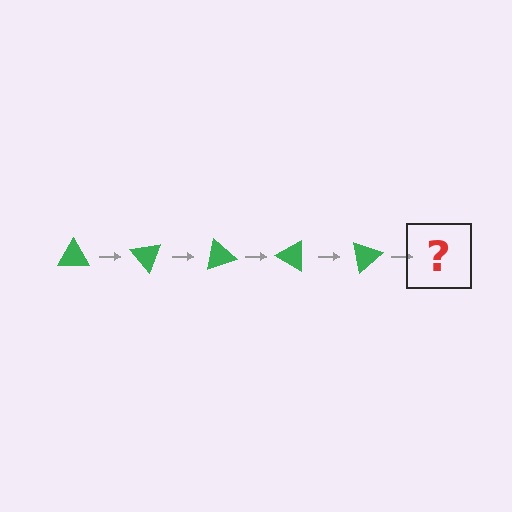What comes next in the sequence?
The next element should be a green triangle rotated 250 degrees.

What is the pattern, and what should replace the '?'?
The pattern is that the triangle rotates 50 degrees each step. The '?' should be a green triangle rotated 250 degrees.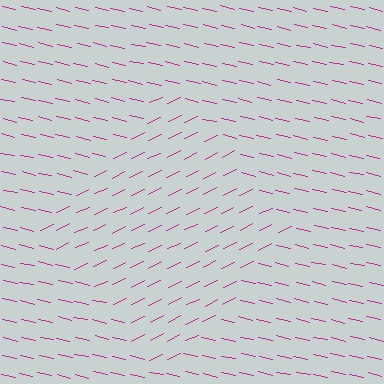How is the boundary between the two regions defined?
The boundary is defined purely by a change in line orientation (approximately 38 degrees difference). All lines are the same color and thickness.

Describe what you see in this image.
The image is filled with small magenta line segments. A diamond region in the image has lines oriented differently from the surrounding lines, creating a visible texture boundary.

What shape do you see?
I see a diamond.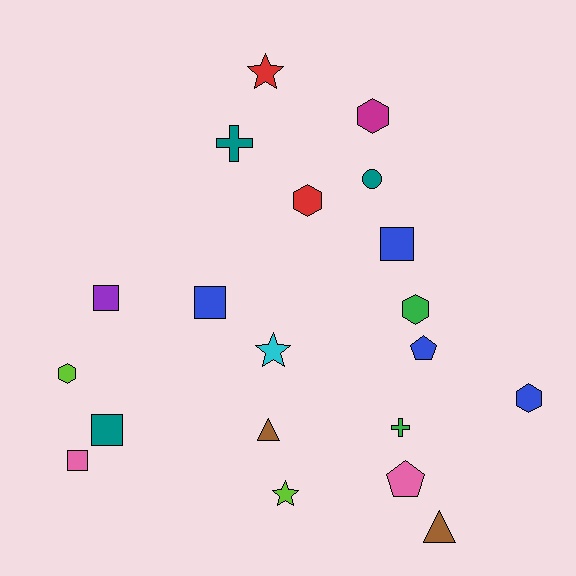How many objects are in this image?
There are 20 objects.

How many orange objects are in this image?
There are no orange objects.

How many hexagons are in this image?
There are 5 hexagons.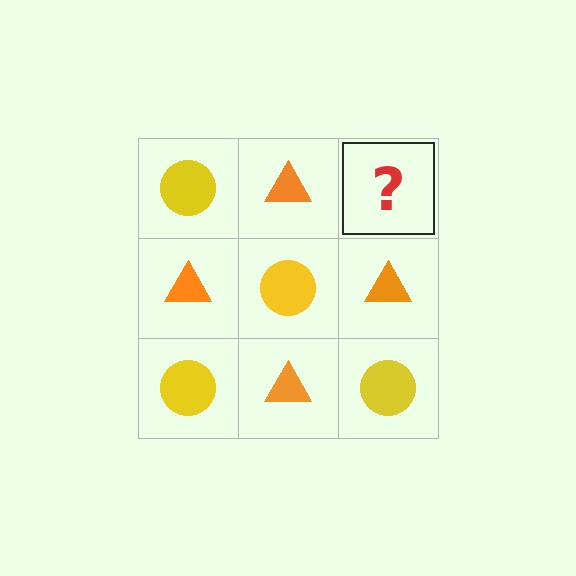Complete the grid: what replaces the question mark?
The question mark should be replaced with a yellow circle.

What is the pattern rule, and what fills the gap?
The rule is that it alternates yellow circle and orange triangle in a checkerboard pattern. The gap should be filled with a yellow circle.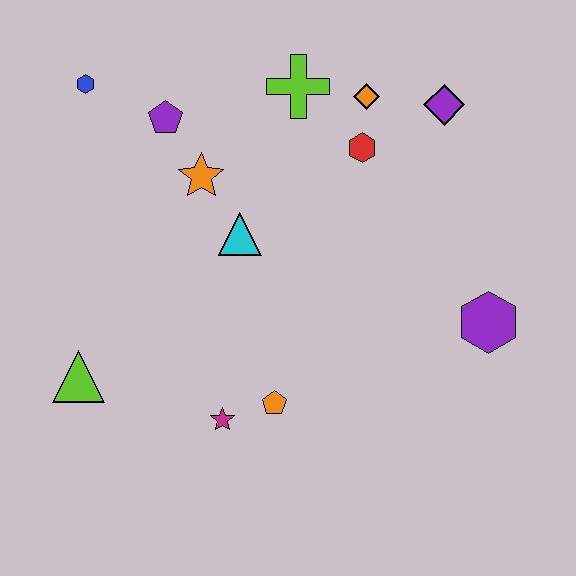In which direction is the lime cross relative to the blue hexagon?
The lime cross is to the right of the blue hexagon.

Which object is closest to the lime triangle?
The magenta star is closest to the lime triangle.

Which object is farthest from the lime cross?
The lime triangle is farthest from the lime cross.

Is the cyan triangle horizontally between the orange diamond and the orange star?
Yes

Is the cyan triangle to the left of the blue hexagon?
No